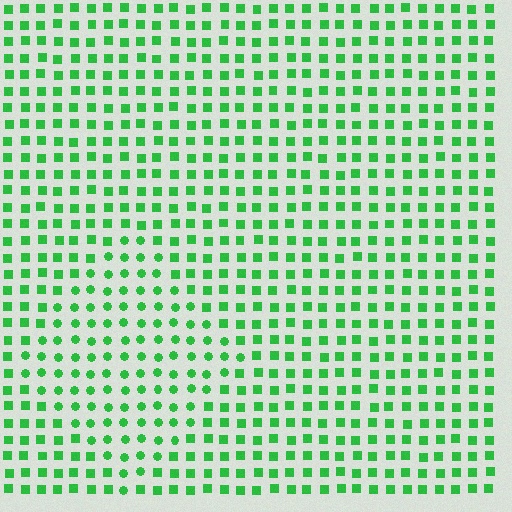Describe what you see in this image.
The image is filled with small green elements arranged in a uniform grid. A diamond-shaped region contains circles, while the surrounding area contains squares. The boundary is defined purely by the change in element shape.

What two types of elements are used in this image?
The image uses circles inside the diamond region and squares outside it.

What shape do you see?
I see a diamond.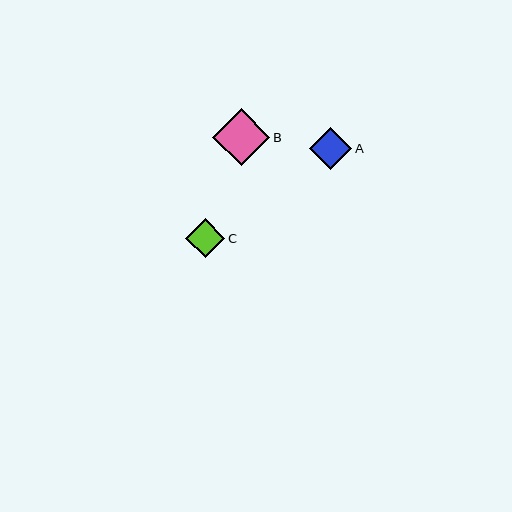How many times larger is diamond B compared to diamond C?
Diamond B is approximately 1.5 times the size of diamond C.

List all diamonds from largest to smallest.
From largest to smallest: B, A, C.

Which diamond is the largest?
Diamond B is the largest with a size of approximately 57 pixels.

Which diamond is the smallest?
Diamond C is the smallest with a size of approximately 39 pixels.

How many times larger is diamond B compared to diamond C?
Diamond B is approximately 1.5 times the size of diamond C.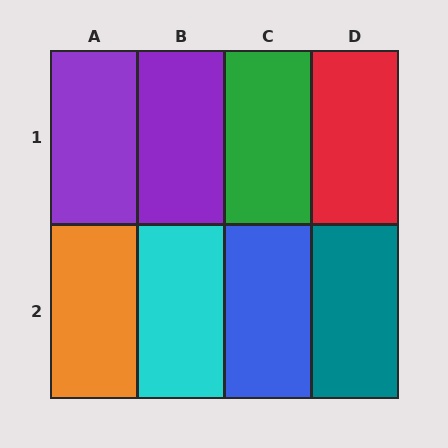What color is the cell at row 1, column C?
Green.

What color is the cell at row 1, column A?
Purple.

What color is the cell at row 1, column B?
Purple.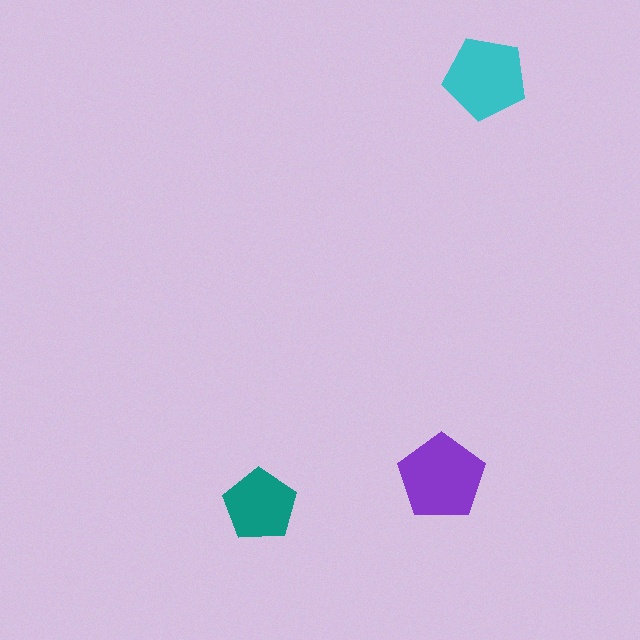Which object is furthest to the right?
The cyan pentagon is rightmost.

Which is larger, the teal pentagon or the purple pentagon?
The purple one.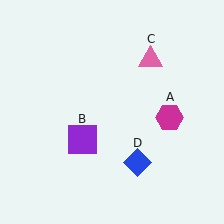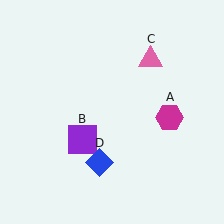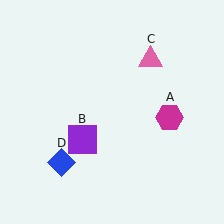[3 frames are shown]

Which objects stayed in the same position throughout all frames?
Magenta hexagon (object A) and purple square (object B) and pink triangle (object C) remained stationary.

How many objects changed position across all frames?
1 object changed position: blue diamond (object D).